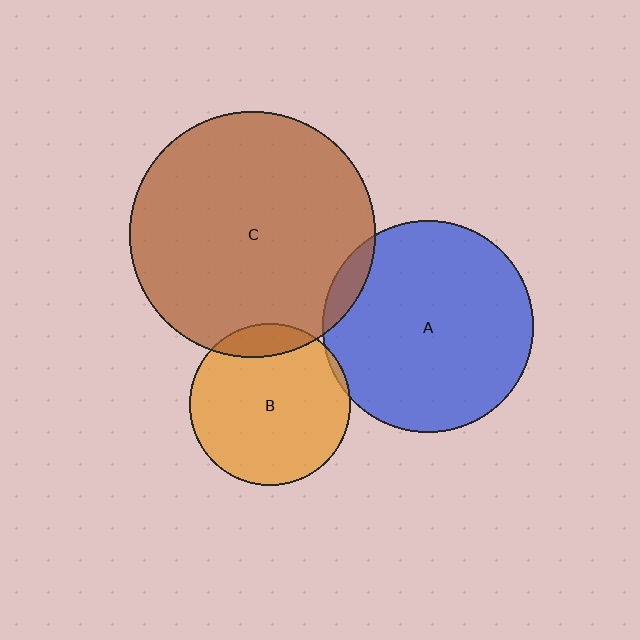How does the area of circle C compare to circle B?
Approximately 2.3 times.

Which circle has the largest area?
Circle C (brown).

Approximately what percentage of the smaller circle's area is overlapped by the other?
Approximately 5%.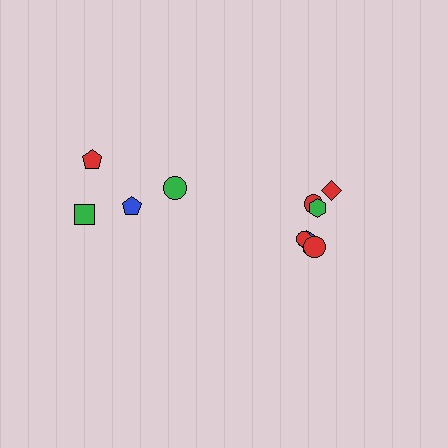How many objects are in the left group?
There are 4 objects.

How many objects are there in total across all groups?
There are 11 objects.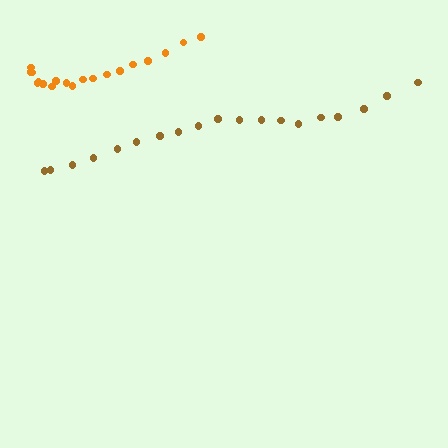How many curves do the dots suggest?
There are 2 distinct paths.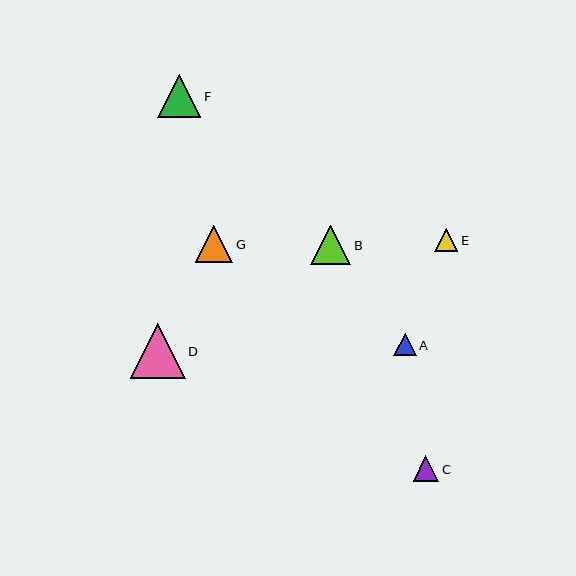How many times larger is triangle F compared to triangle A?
Triangle F is approximately 1.9 times the size of triangle A.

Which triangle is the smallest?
Triangle A is the smallest with a size of approximately 23 pixels.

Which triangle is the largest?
Triangle D is the largest with a size of approximately 55 pixels.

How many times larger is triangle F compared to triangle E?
Triangle F is approximately 1.9 times the size of triangle E.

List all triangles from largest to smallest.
From largest to smallest: D, F, B, G, C, E, A.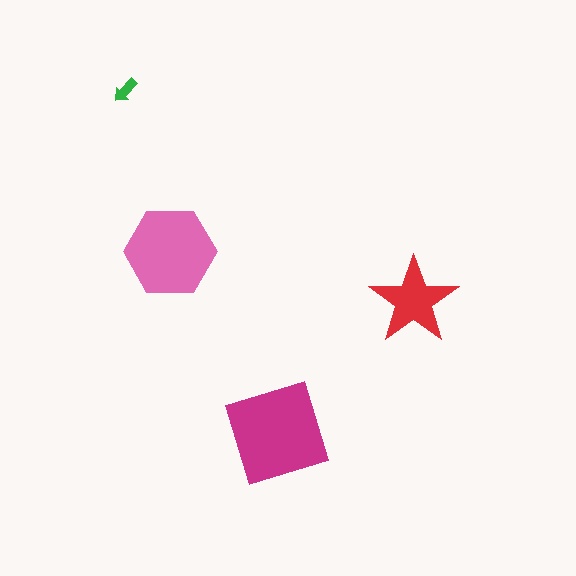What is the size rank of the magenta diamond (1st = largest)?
1st.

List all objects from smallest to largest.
The green arrow, the red star, the pink hexagon, the magenta diamond.